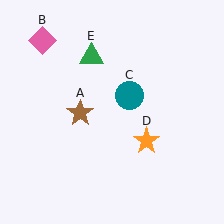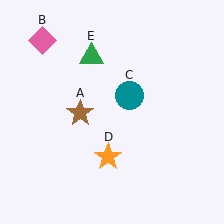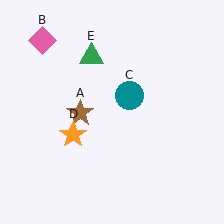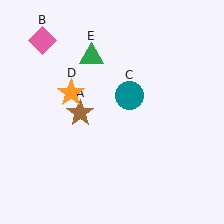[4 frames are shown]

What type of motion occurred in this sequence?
The orange star (object D) rotated clockwise around the center of the scene.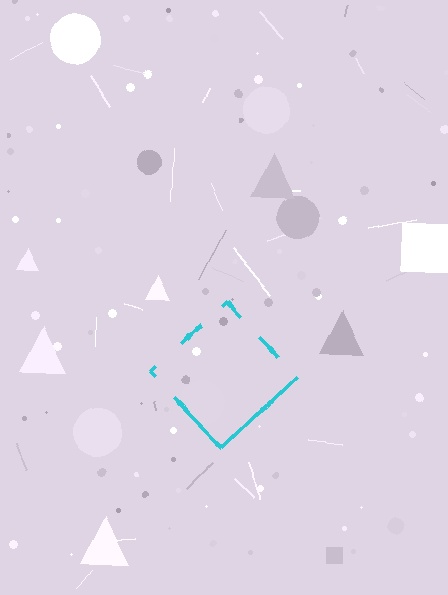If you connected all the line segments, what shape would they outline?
They would outline a diamond.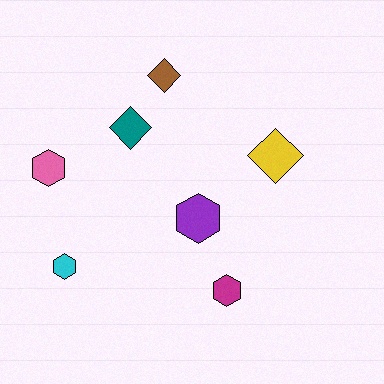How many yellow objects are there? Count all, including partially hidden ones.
There is 1 yellow object.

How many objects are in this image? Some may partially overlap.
There are 7 objects.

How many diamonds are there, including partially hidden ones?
There are 3 diamonds.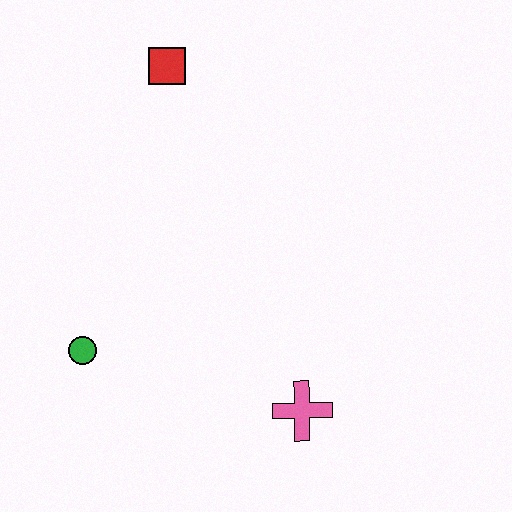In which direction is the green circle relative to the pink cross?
The green circle is to the left of the pink cross.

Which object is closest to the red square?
The green circle is closest to the red square.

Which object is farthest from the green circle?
The red square is farthest from the green circle.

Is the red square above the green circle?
Yes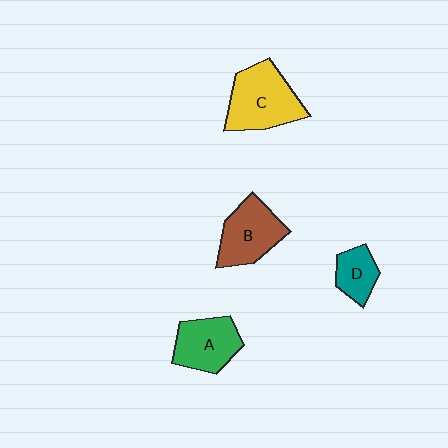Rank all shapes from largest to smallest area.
From largest to smallest: C (yellow), B (brown), A (green), D (teal).